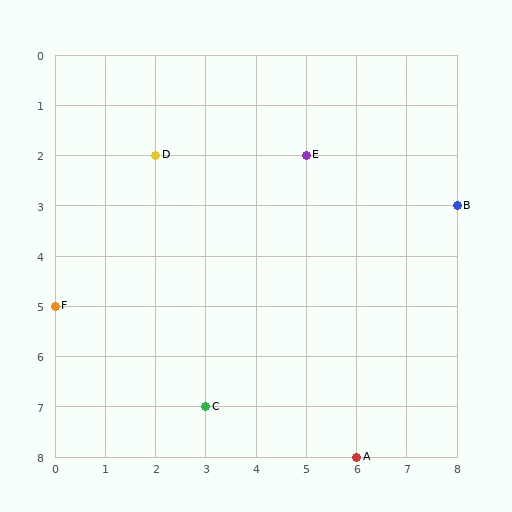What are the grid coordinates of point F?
Point F is at grid coordinates (0, 5).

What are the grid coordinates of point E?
Point E is at grid coordinates (5, 2).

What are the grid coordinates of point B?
Point B is at grid coordinates (8, 3).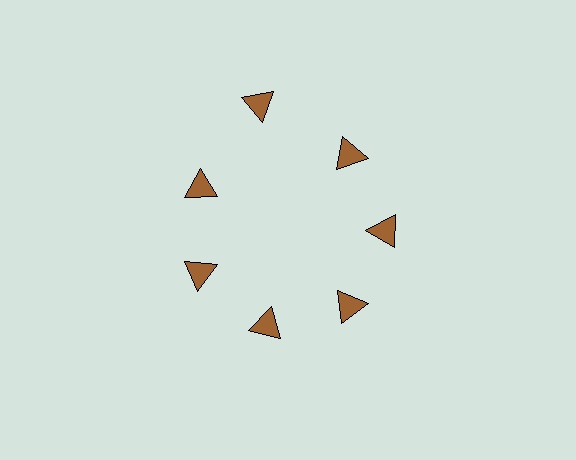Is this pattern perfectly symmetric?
No. The 7 brown triangles are arranged in a ring, but one element near the 12 o'clock position is pushed outward from the center, breaking the 7-fold rotational symmetry.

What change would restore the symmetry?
The symmetry would be restored by moving it inward, back onto the ring so that all 7 triangles sit at equal angles and equal distance from the center.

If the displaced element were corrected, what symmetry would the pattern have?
It would have 7-fold rotational symmetry — the pattern would map onto itself every 51 degrees.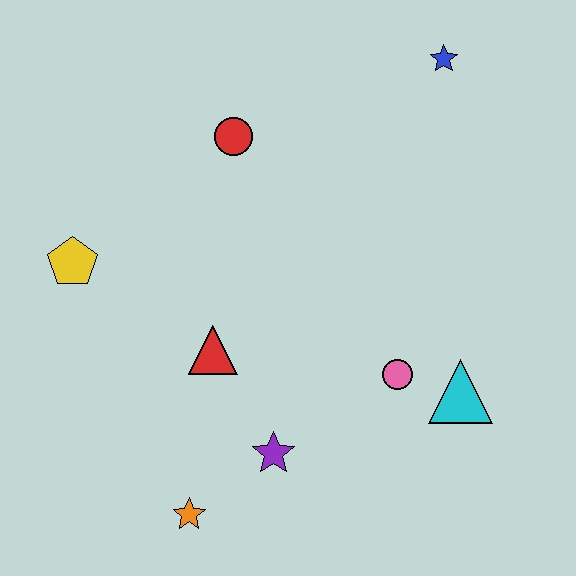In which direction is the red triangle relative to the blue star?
The red triangle is below the blue star.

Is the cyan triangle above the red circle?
No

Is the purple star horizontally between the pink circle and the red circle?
Yes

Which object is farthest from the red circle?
The orange star is farthest from the red circle.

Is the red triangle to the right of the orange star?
Yes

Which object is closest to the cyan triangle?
The pink circle is closest to the cyan triangle.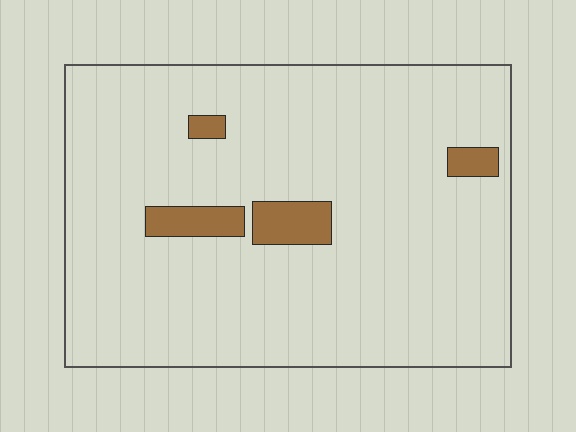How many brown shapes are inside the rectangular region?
4.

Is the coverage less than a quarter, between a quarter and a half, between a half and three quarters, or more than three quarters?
Less than a quarter.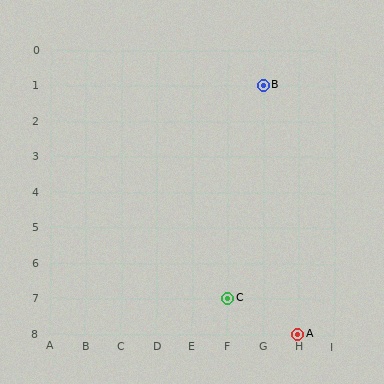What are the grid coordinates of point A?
Point A is at grid coordinates (H, 8).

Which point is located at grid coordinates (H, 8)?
Point A is at (H, 8).